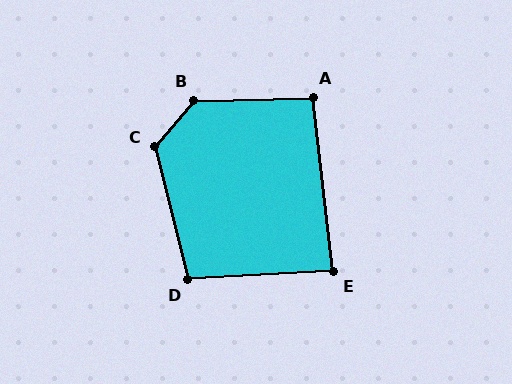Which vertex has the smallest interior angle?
E, at approximately 87 degrees.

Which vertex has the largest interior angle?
B, at approximately 131 degrees.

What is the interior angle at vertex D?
Approximately 101 degrees (obtuse).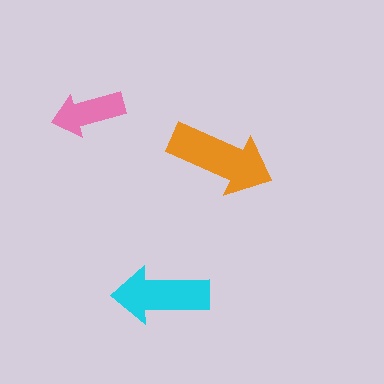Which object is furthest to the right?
The orange arrow is rightmost.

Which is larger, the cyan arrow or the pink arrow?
The cyan one.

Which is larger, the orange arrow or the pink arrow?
The orange one.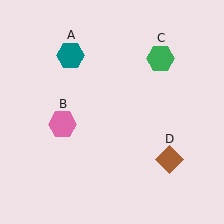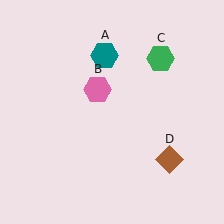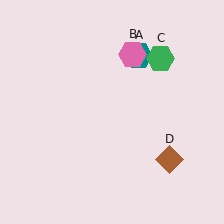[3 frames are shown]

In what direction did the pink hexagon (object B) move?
The pink hexagon (object B) moved up and to the right.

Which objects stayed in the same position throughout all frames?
Green hexagon (object C) and brown diamond (object D) remained stationary.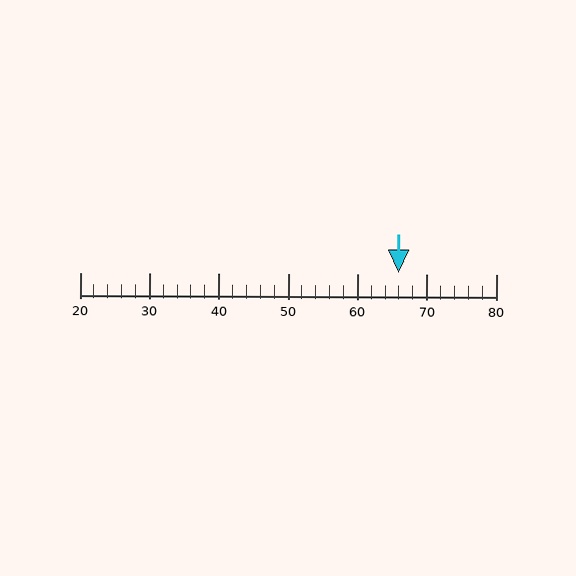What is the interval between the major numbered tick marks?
The major tick marks are spaced 10 units apart.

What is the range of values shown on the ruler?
The ruler shows values from 20 to 80.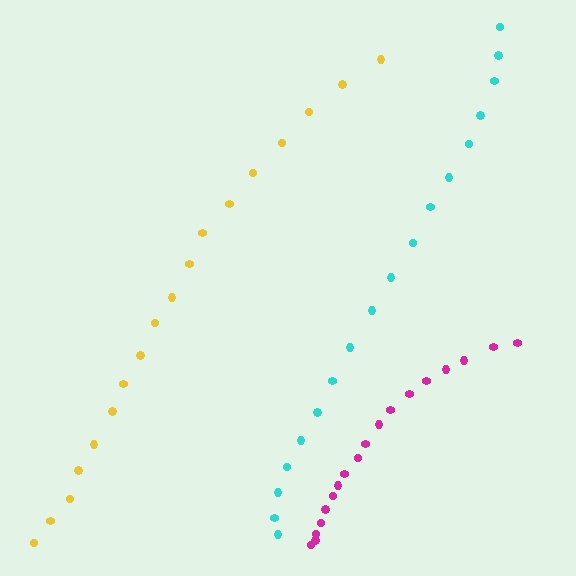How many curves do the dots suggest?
There are 3 distinct paths.